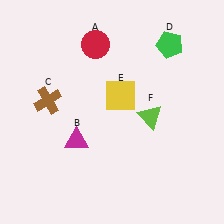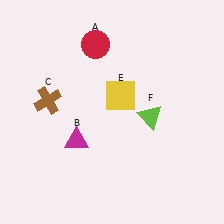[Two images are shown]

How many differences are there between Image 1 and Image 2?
There is 1 difference between the two images.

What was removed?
The green pentagon (D) was removed in Image 2.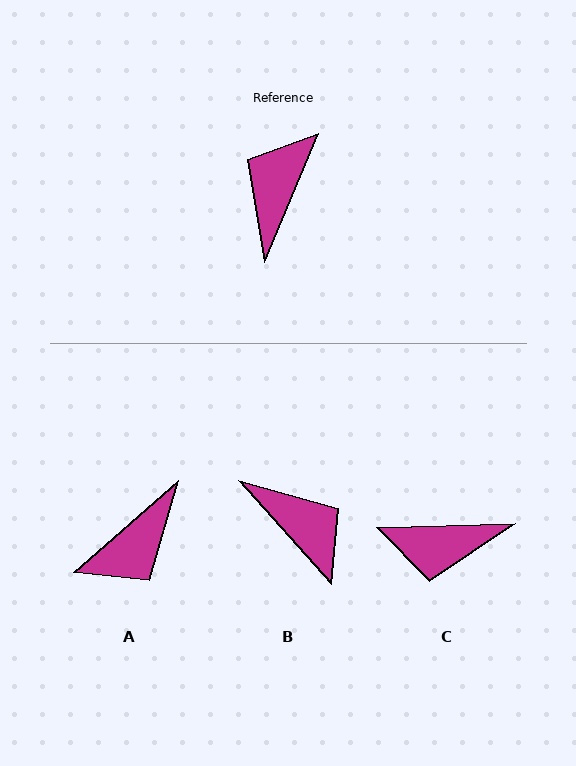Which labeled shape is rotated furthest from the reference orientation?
A, about 154 degrees away.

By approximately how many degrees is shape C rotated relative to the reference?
Approximately 114 degrees counter-clockwise.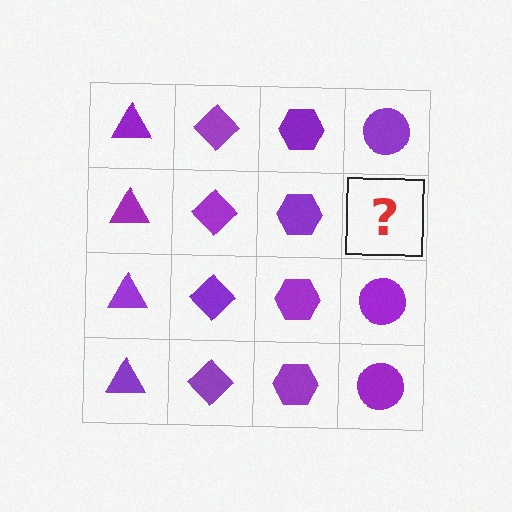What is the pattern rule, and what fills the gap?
The rule is that each column has a consistent shape. The gap should be filled with a purple circle.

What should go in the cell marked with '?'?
The missing cell should contain a purple circle.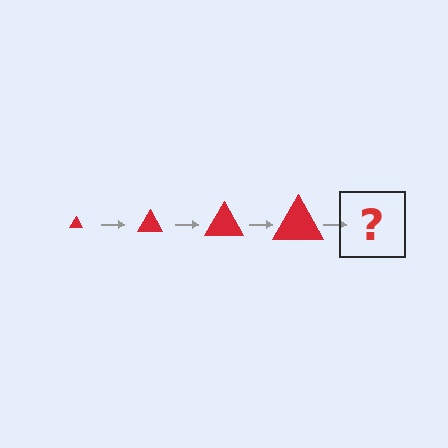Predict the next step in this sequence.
The next step is a red triangle, larger than the previous one.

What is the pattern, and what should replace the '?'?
The pattern is that the triangle gets progressively larger each step. The '?' should be a red triangle, larger than the previous one.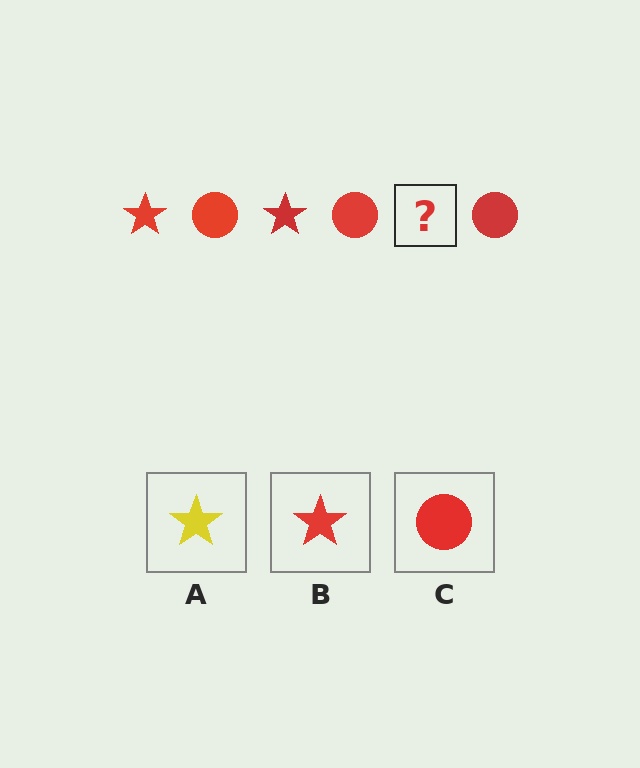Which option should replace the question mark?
Option B.